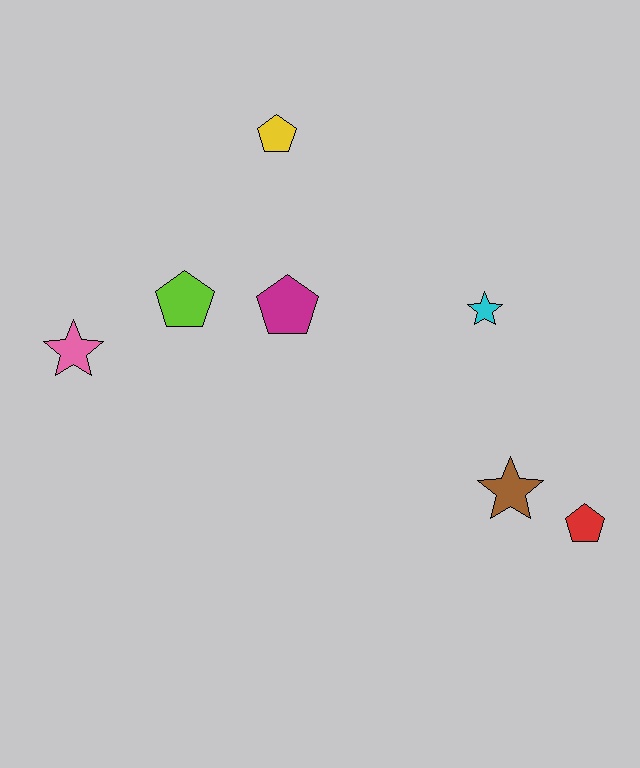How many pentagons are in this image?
There are 4 pentagons.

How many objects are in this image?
There are 7 objects.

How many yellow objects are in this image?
There is 1 yellow object.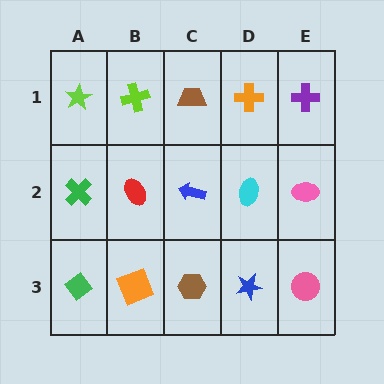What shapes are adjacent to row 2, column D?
An orange cross (row 1, column D), a blue star (row 3, column D), a blue arrow (row 2, column C), a pink ellipse (row 2, column E).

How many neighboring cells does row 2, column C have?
4.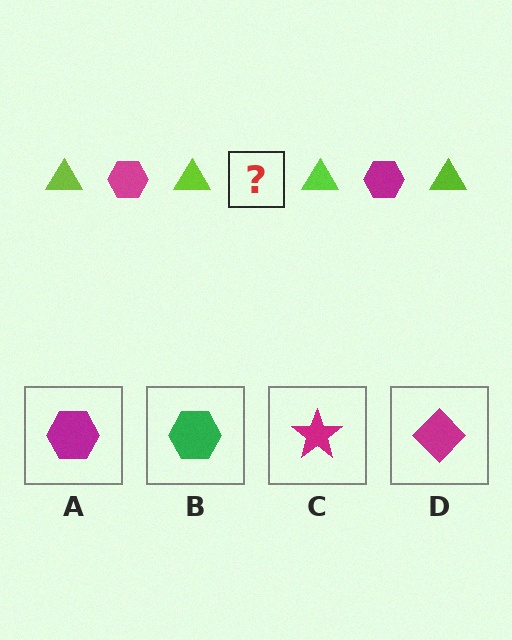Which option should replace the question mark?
Option A.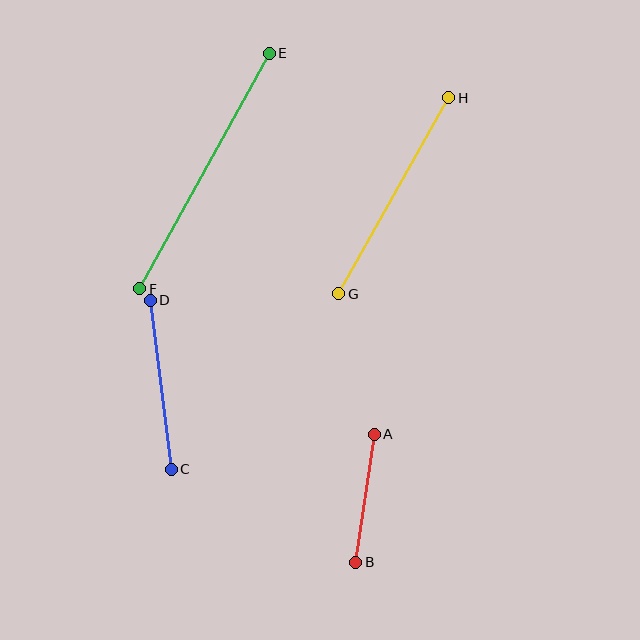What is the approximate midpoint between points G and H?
The midpoint is at approximately (394, 196) pixels.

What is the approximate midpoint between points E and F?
The midpoint is at approximately (204, 171) pixels.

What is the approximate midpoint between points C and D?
The midpoint is at approximately (161, 385) pixels.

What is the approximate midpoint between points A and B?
The midpoint is at approximately (365, 498) pixels.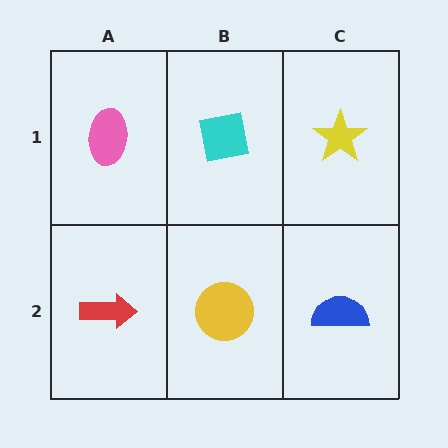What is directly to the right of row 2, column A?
A yellow circle.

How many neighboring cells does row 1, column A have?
2.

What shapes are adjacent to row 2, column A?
A pink ellipse (row 1, column A), a yellow circle (row 2, column B).